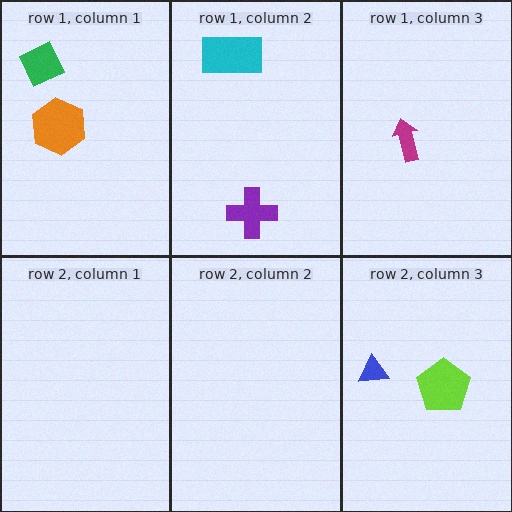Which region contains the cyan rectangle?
The row 1, column 2 region.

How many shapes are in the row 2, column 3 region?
2.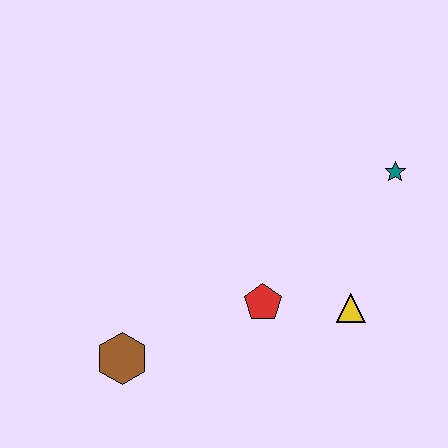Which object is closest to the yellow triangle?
The red pentagon is closest to the yellow triangle.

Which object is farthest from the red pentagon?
The teal star is farthest from the red pentagon.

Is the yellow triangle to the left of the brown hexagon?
No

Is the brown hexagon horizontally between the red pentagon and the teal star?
No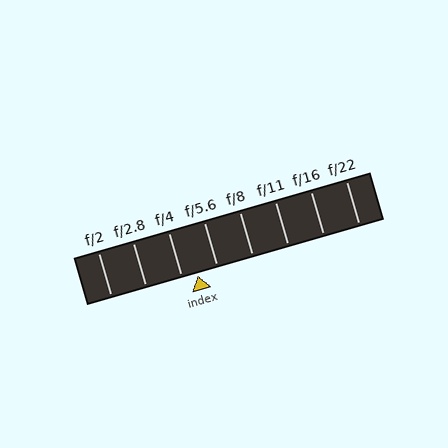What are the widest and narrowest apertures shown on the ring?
The widest aperture shown is f/2 and the narrowest is f/22.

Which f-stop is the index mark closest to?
The index mark is closest to f/4.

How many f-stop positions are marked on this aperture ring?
There are 8 f-stop positions marked.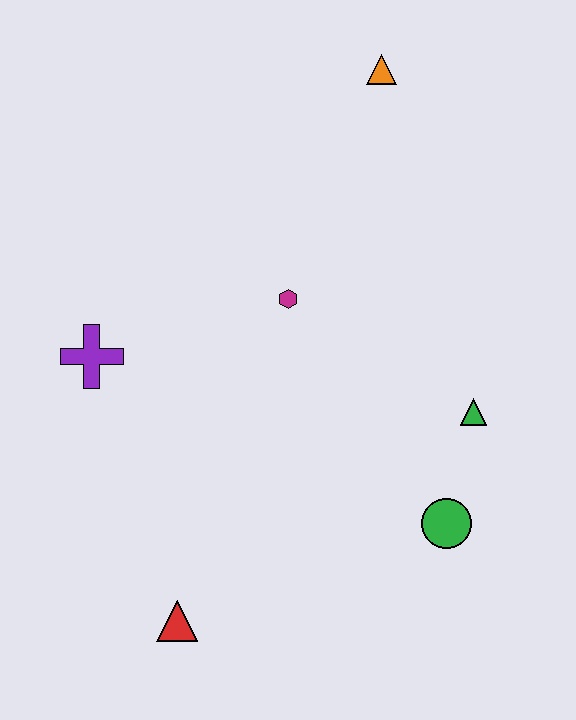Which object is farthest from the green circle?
The orange triangle is farthest from the green circle.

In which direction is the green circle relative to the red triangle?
The green circle is to the right of the red triangle.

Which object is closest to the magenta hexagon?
The purple cross is closest to the magenta hexagon.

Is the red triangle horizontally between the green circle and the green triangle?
No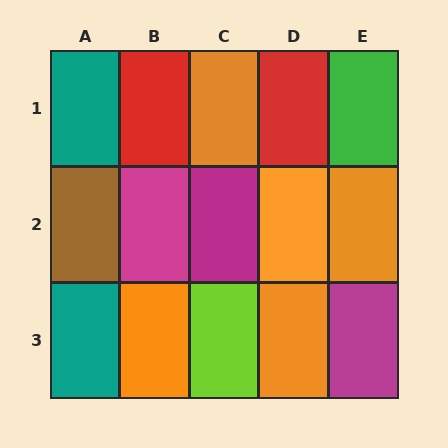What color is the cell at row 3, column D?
Orange.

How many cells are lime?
1 cell is lime.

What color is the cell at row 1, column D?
Red.